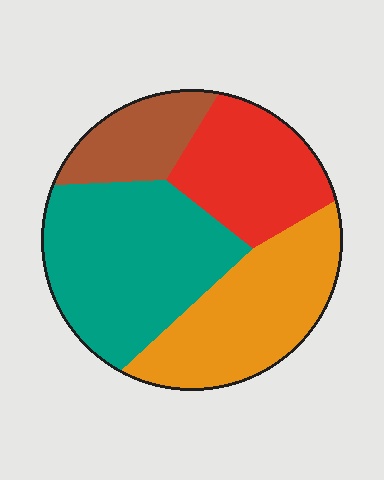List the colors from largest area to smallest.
From largest to smallest: teal, orange, red, brown.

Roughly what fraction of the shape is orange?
Orange takes up about one quarter (1/4) of the shape.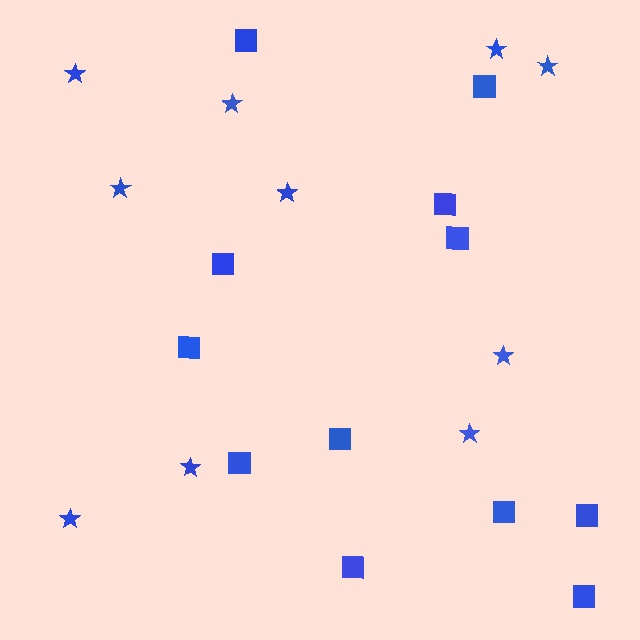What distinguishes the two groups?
There are 2 groups: one group of squares (12) and one group of stars (10).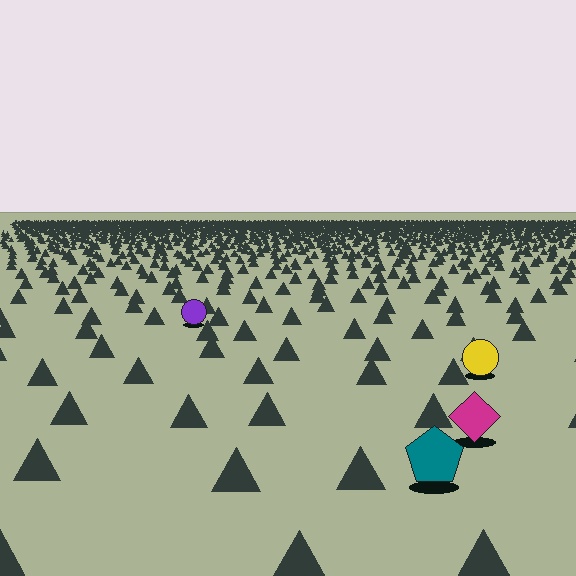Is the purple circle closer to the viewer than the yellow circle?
No. The yellow circle is closer — you can tell from the texture gradient: the ground texture is coarser near it.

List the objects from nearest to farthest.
From nearest to farthest: the teal pentagon, the magenta diamond, the yellow circle, the purple circle.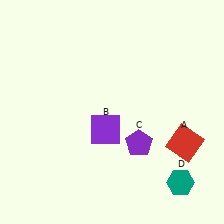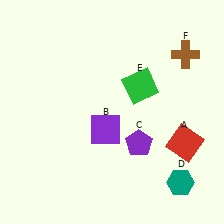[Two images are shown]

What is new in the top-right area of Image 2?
A green square (E) was added in the top-right area of Image 2.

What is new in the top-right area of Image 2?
A brown cross (F) was added in the top-right area of Image 2.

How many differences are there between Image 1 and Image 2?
There are 2 differences between the two images.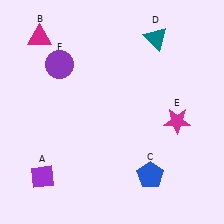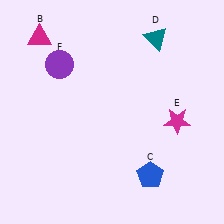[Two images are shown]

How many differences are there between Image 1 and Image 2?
There is 1 difference between the two images.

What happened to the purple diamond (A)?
The purple diamond (A) was removed in Image 2. It was in the bottom-left area of Image 1.